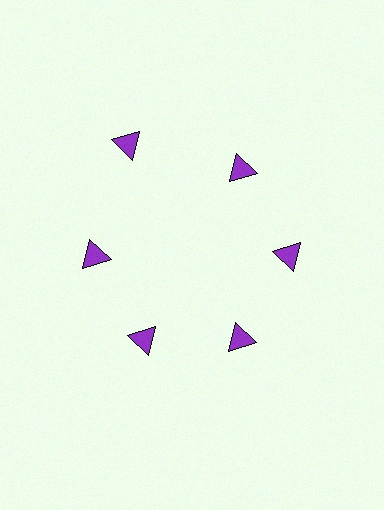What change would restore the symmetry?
The symmetry would be restored by moving it inward, back onto the ring so that all 6 triangles sit at equal angles and equal distance from the center.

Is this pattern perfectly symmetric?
No. The 6 purple triangles are arranged in a ring, but one element near the 11 o'clock position is pushed outward from the center, breaking the 6-fold rotational symmetry.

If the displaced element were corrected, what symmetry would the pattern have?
It would have 6-fold rotational symmetry — the pattern would map onto itself every 60 degrees.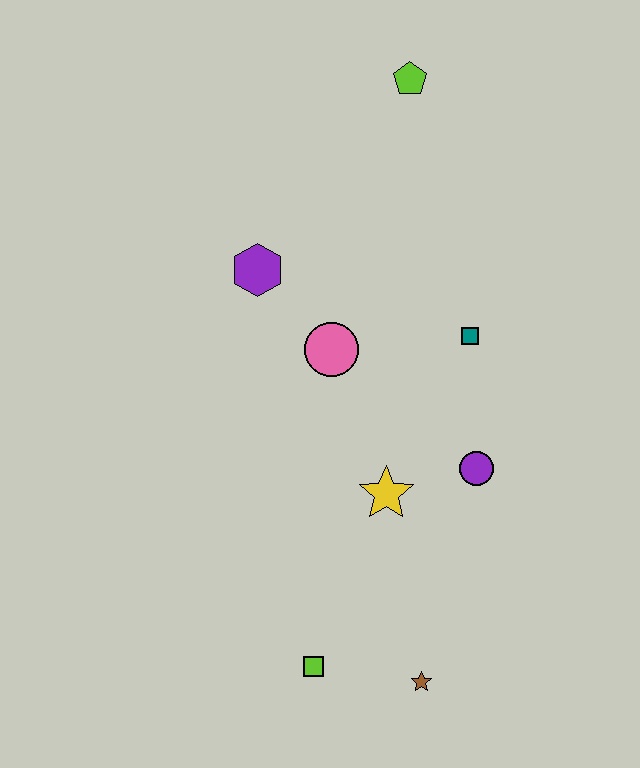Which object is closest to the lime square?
The brown star is closest to the lime square.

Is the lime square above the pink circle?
No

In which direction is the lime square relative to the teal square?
The lime square is below the teal square.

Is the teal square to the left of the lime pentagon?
No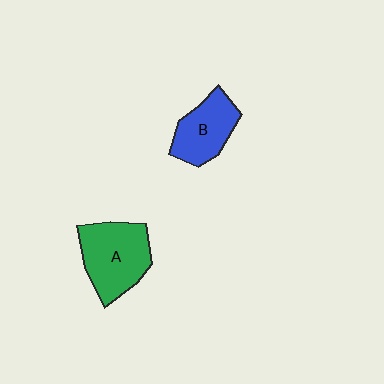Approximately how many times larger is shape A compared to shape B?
Approximately 1.3 times.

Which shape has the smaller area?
Shape B (blue).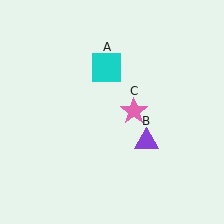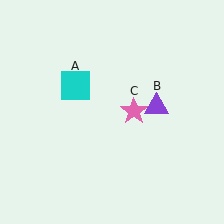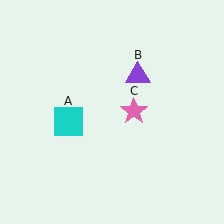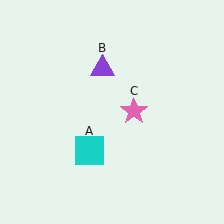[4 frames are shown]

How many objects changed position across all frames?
2 objects changed position: cyan square (object A), purple triangle (object B).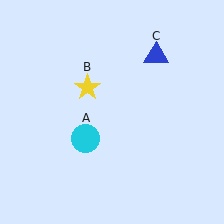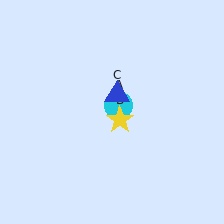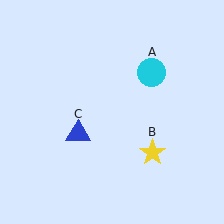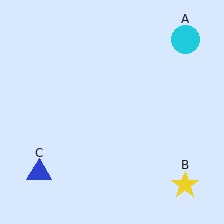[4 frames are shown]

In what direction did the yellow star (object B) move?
The yellow star (object B) moved down and to the right.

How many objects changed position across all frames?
3 objects changed position: cyan circle (object A), yellow star (object B), blue triangle (object C).